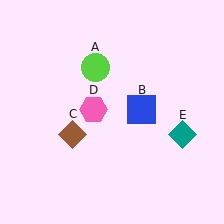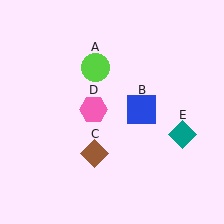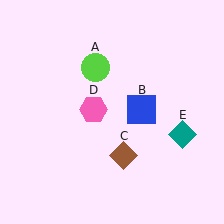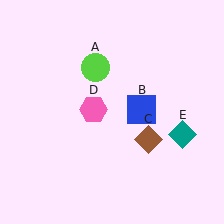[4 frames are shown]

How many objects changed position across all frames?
1 object changed position: brown diamond (object C).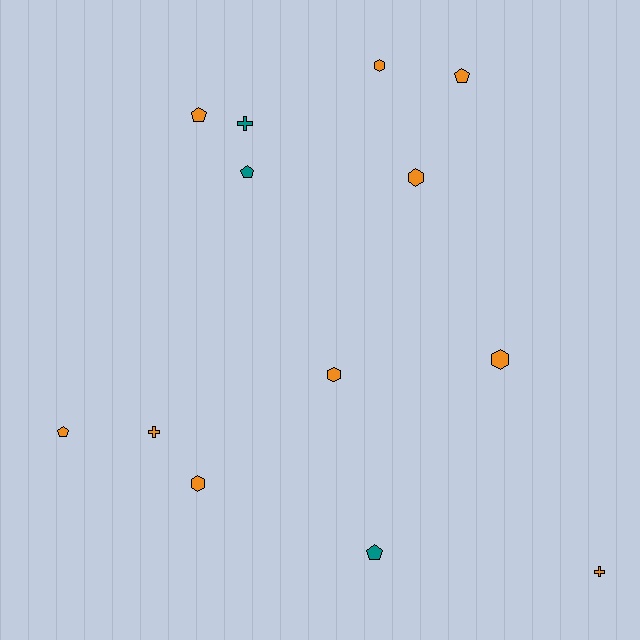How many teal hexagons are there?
There are no teal hexagons.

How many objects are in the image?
There are 13 objects.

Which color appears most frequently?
Orange, with 10 objects.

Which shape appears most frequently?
Hexagon, with 5 objects.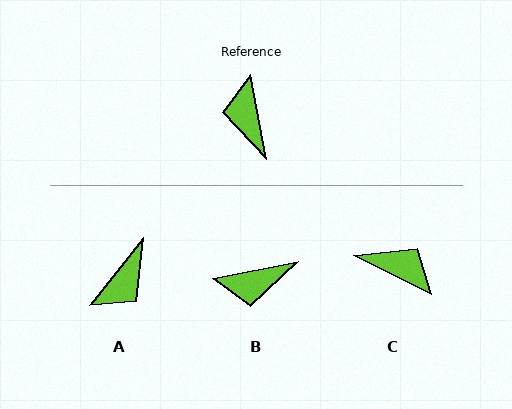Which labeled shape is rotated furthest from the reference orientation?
A, about 130 degrees away.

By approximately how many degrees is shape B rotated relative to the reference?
Approximately 90 degrees counter-clockwise.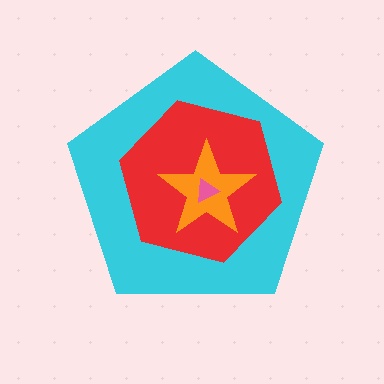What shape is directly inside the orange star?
The pink triangle.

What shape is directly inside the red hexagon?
The orange star.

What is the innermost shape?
The pink triangle.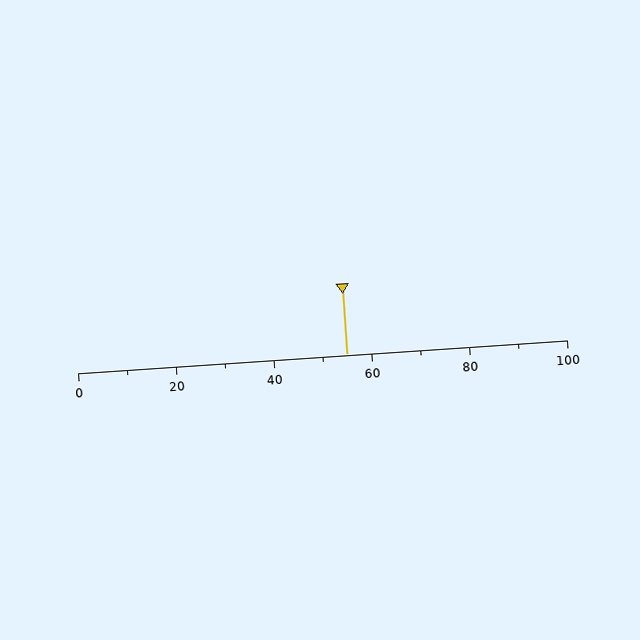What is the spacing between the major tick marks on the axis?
The major ticks are spaced 20 apart.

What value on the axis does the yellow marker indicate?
The marker indicates approximately 55.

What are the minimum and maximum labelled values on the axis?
The axis runs from 0 to 100.